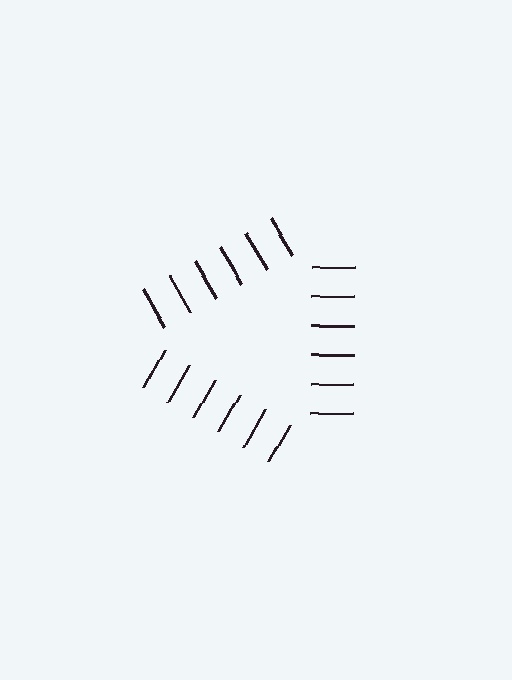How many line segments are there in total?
18 — 6 along each of the 3 edges.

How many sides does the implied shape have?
3 sides — the line-ends trace a triangle.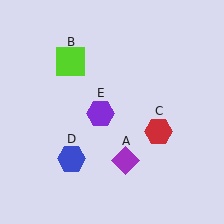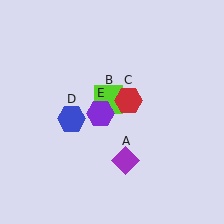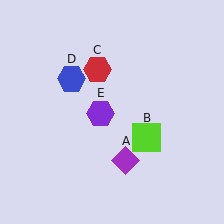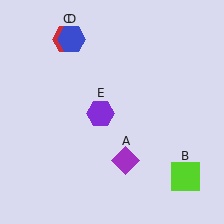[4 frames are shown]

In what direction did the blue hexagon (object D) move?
The blue hexagon (object D) moved up.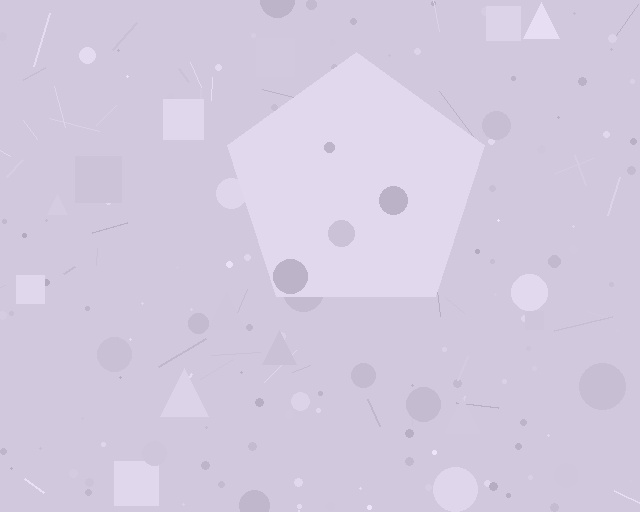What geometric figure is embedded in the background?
A pentagon is embedded in the background.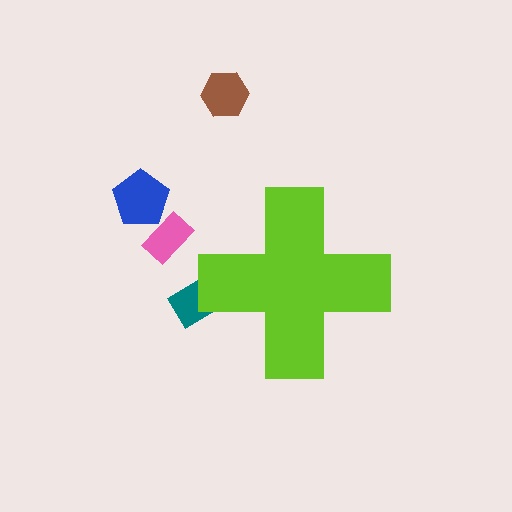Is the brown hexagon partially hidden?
No, the brown hexagon is fully visible.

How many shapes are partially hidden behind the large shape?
1 shape is partially hidden.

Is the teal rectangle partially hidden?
Yes, the teal rectangle is partially hidden behind the lime cross.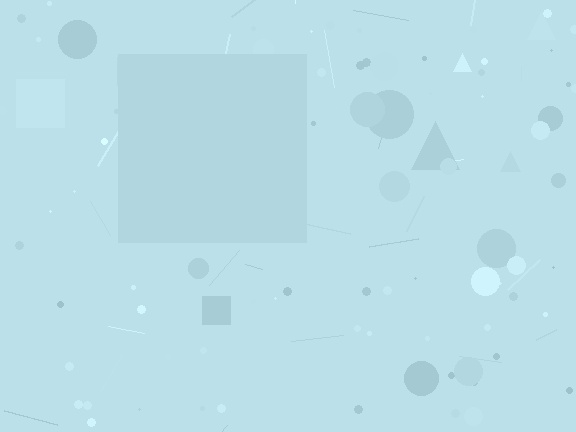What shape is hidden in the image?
A square is hidden in the image.